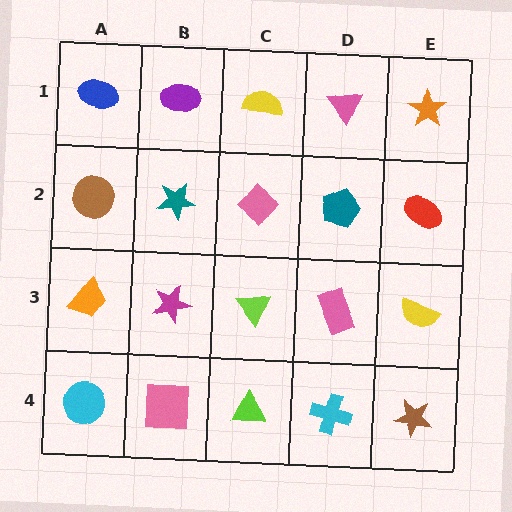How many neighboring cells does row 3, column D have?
4.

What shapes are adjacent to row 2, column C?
A yellow semicircle (row 1, column C), a lime triangle (row 3, column C), a teal star (row 2, column B), a teal pentagon (row 2, column D).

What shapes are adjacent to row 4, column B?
A magenta star (row 3, column B), a cyan circle (row 4, column A), a lime triangle (row 4, column C).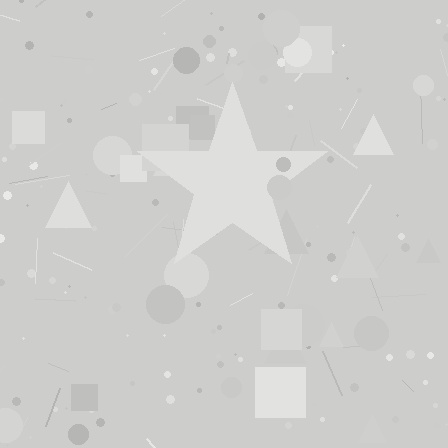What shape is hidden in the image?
A star is hidden in the image.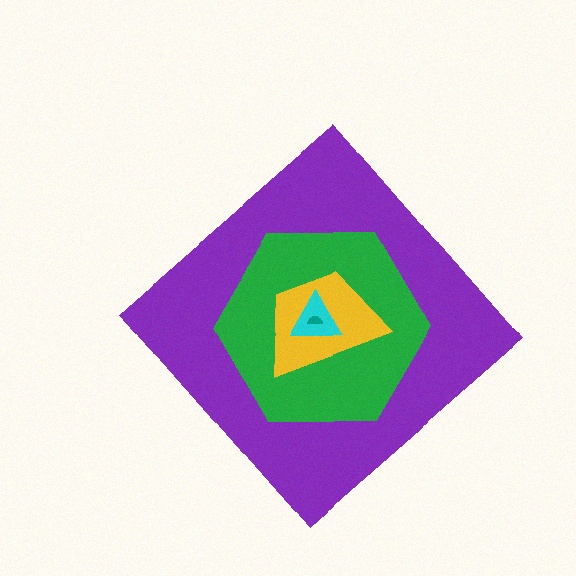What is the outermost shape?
The purple diamond.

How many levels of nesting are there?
5.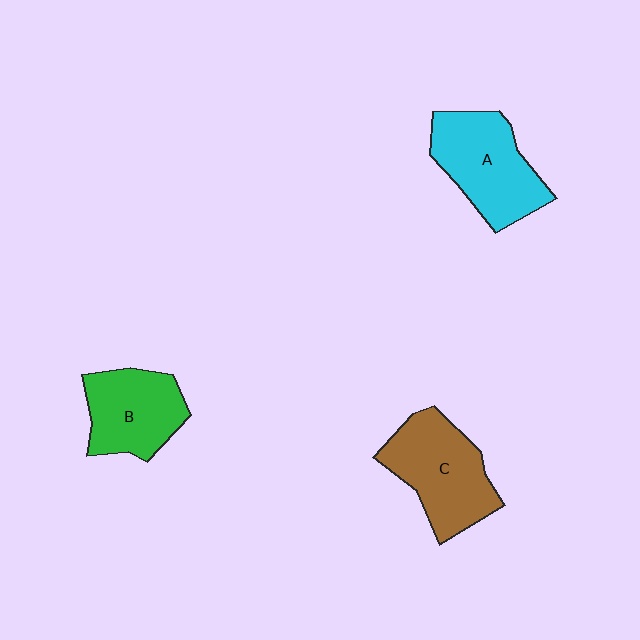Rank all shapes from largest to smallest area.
From largest to smallest: C (brown), A (cyan), B (green).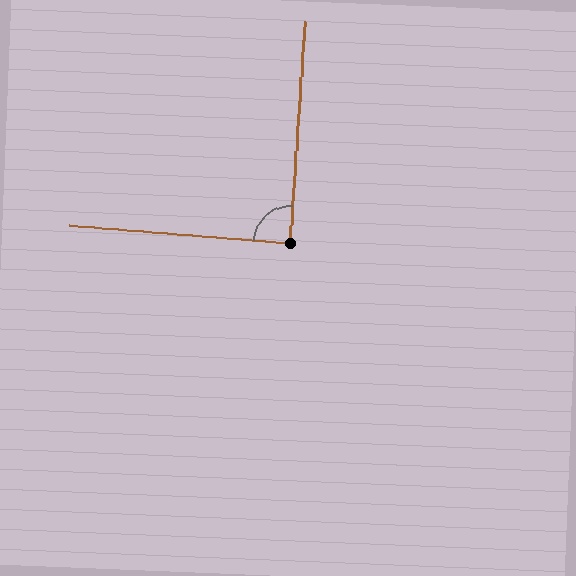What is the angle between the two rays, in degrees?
Approximately 89 degrees.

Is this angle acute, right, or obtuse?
It is approximately a right angle.